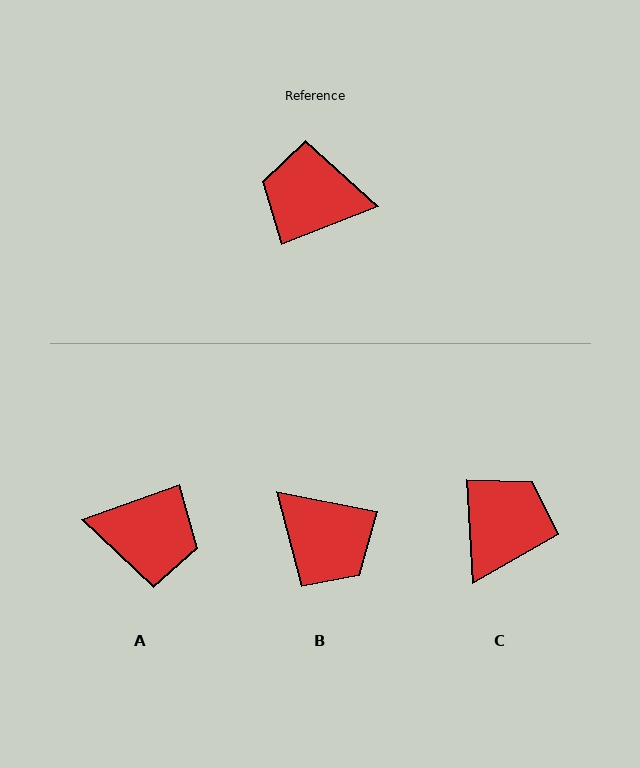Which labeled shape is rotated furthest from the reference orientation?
A, about 179 degrees away.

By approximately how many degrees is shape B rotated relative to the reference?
Approximately 147 degrees counter-clockwise.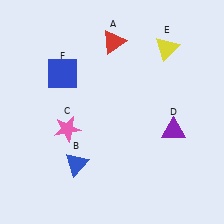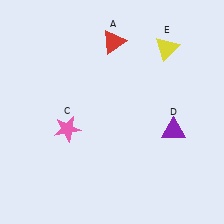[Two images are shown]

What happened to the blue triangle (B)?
The blue triangle (B) was removed in Image 2. It was in the bottom-left area of Image 1.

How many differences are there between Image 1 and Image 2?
There are 2 differences between the two images.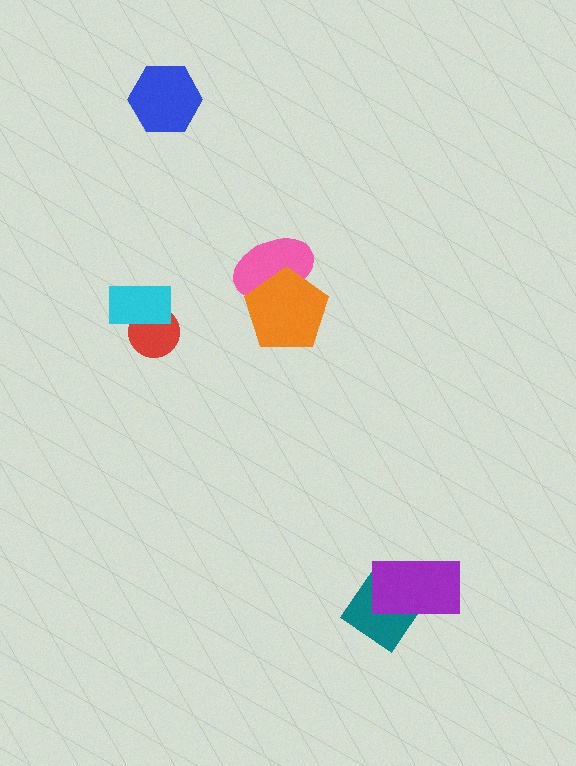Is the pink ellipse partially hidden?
Yes, it is partially covered by another shape.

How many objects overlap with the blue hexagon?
0 objects overlap with the blue hexagon.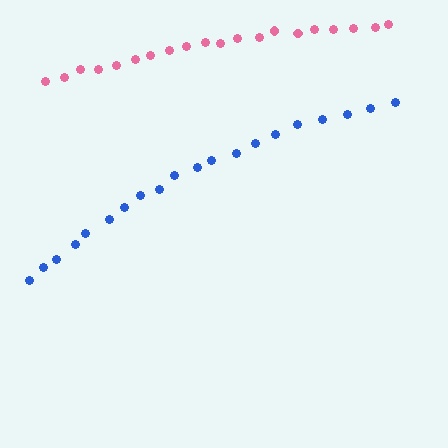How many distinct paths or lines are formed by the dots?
There are 2 distinct paths.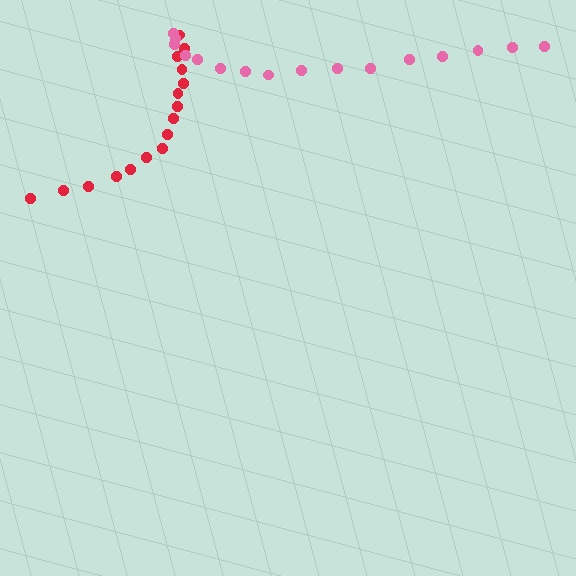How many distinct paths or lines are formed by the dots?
There are 2 distinct paths.